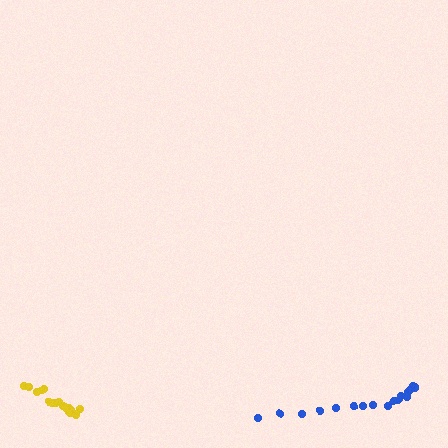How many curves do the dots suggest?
There are 2 distinct paths.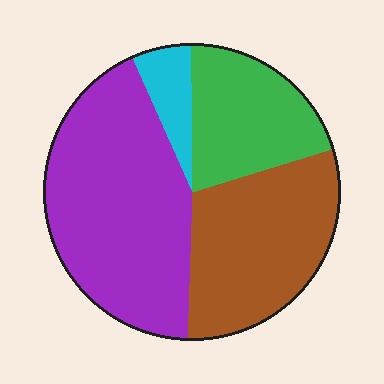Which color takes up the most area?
Purple, at roughly 45%.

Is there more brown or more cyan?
Brown.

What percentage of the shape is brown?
Brown covers about 30% of the shape.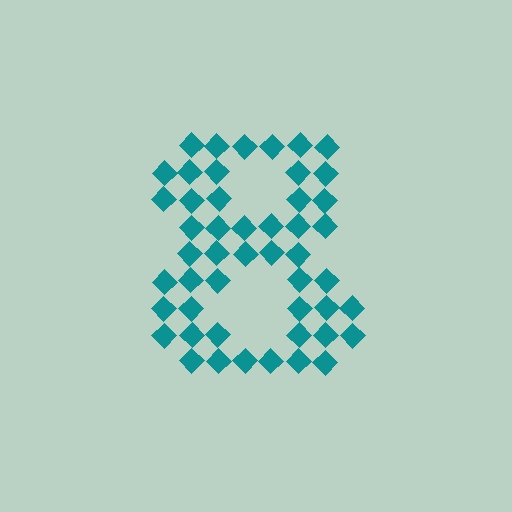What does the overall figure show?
The overall figure shows the digit 8.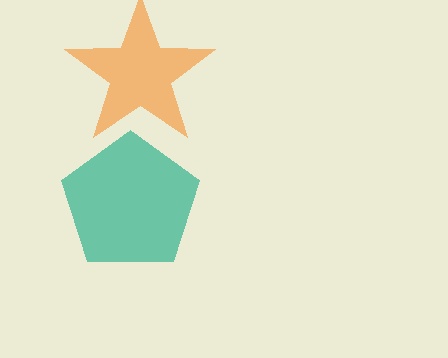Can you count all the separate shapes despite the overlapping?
Yes, there are 2 separate shapes.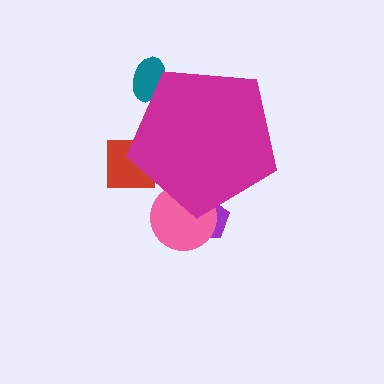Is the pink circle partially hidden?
Yes, the pink circle is partially hidden behind the magenta pentagon.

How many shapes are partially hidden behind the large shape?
4 shapes are partially hidden.